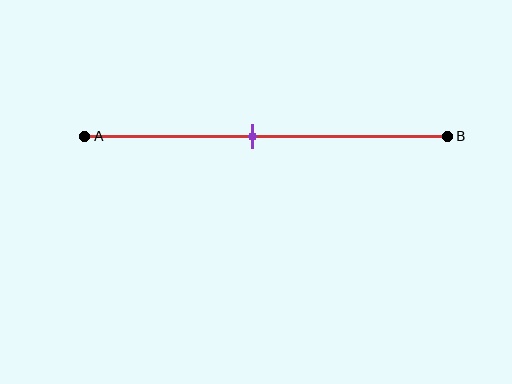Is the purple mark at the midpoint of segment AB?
No, the mark is at about 45% from A, not at the 50% midpoint.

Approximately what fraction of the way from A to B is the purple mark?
The purple mark is approximately 45% of the way from A to B.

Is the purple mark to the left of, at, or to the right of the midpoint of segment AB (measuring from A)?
The purple mark is to the left of the midpoint of segment AB.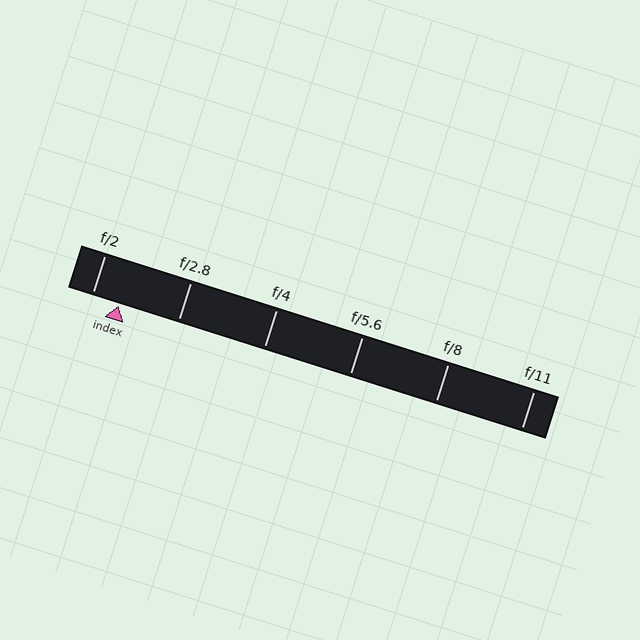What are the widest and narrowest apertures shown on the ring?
The widest aperture shown is f/2 and the narrowest is f/11.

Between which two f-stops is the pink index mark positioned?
The index mark is between f/2 and f/2.8.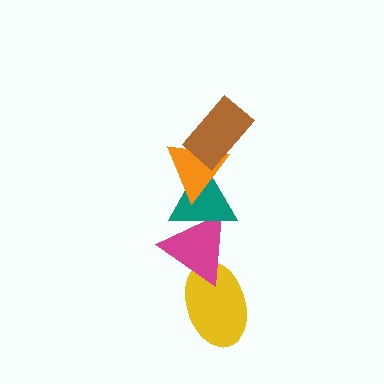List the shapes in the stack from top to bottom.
From top to bottom: the brown rectangle, the orange triangle, the teal triangle, the magenta triangle, the yellow ellipse.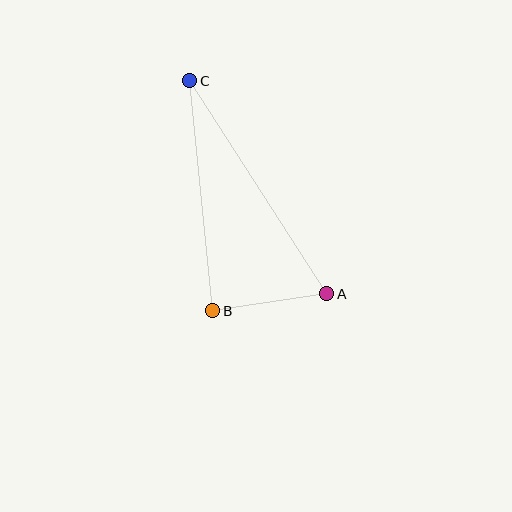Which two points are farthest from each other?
Points A and C are farthest from each other.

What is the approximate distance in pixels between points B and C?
The distance between B and C is approximately 231 pixels.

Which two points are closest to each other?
Points A and B are closest to each other.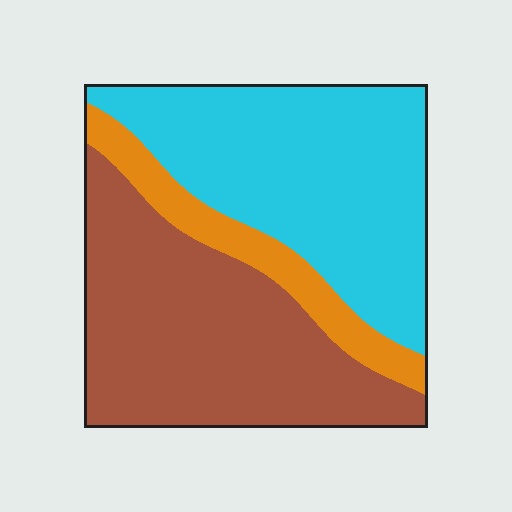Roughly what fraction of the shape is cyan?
Cyan takes up about two fifths (2/5) of the shape.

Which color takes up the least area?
Orange, at roughly 15%.